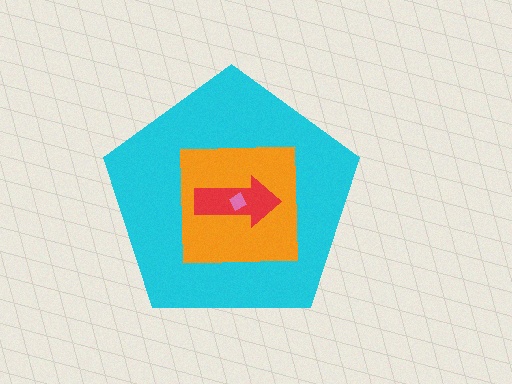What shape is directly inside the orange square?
The red arrow.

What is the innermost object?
The pink diamond.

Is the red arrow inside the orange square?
Yes.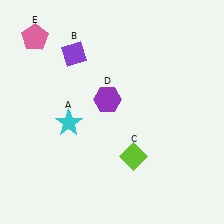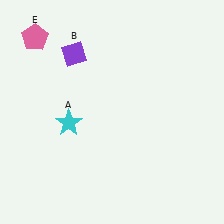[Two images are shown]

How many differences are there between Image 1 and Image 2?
There are 2 differences between the two images.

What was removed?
The purple hexagon (D), the lime diamond (C) were removed in Image 2.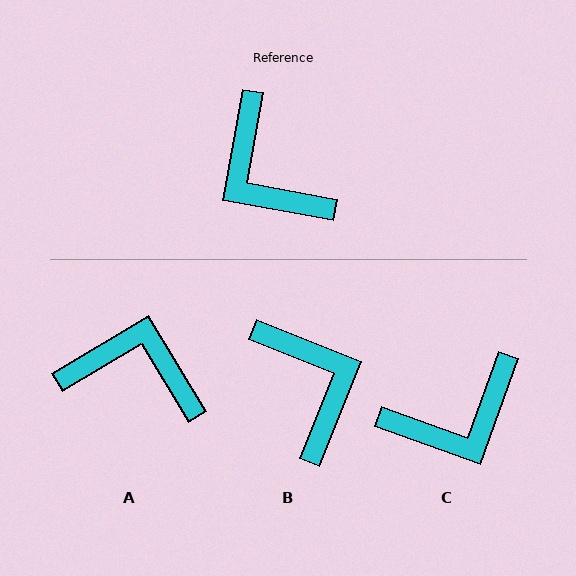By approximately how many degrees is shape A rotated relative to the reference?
Approximately 139 degrees clockwise.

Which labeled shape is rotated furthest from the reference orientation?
B, about 168 degrees away.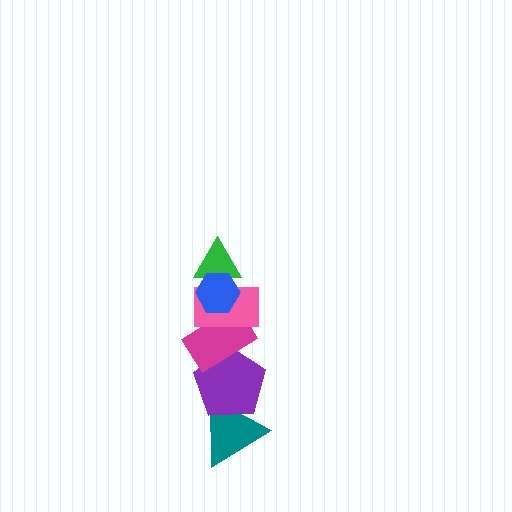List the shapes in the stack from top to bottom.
From top to bottom: the blue hexagon, the green triangle, the pink rectangle, the magenta rectangle, the purple pentagon, the teal triangle.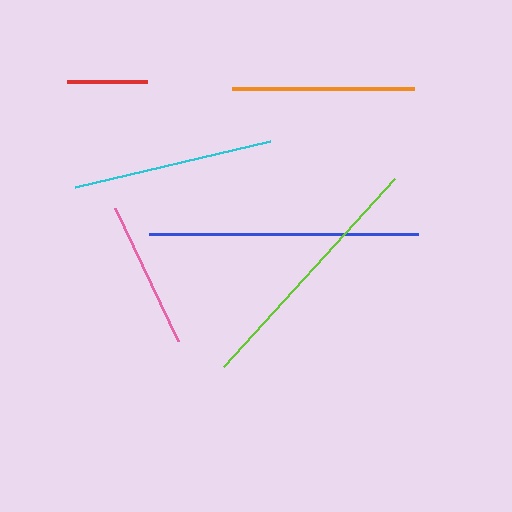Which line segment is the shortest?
The red line is the shortest at approximately 81 pixels.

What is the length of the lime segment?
The lime segment is approximately 254 pixels long.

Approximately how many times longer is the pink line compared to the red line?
The pink line is approximately 1.8 times the length of the red line.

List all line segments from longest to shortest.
From longest to shortest: blue, lime, cyan, orange, pink, red.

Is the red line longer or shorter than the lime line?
The lime line is longer than the red line.